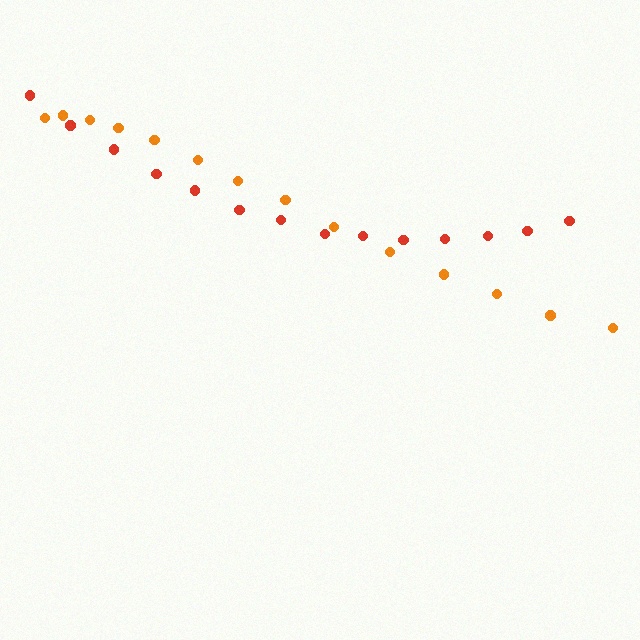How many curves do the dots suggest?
There are 2 distinct paths.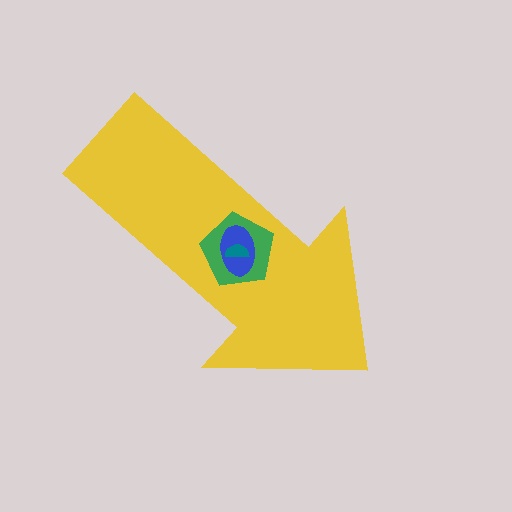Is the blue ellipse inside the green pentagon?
Yes.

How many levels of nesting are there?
4.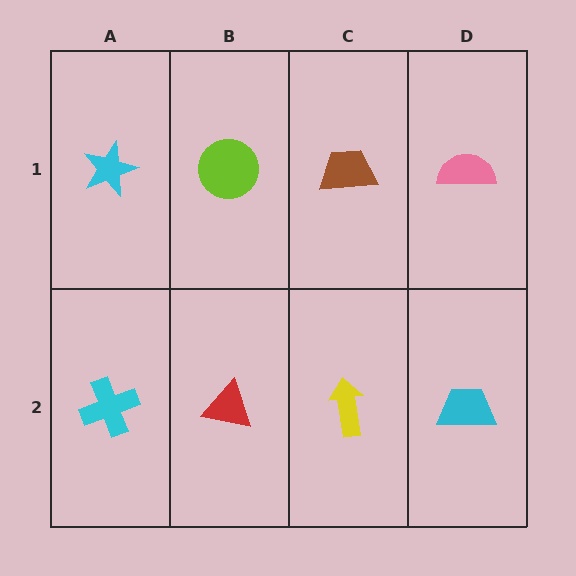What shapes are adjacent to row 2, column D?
A pink semicircle (row 1, column D), a yellow arrow (row 2, column C).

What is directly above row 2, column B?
A lime circle.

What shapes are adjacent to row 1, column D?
A cyan trapezoid (row 2, column D), a brown trapezoid (row 1, column C).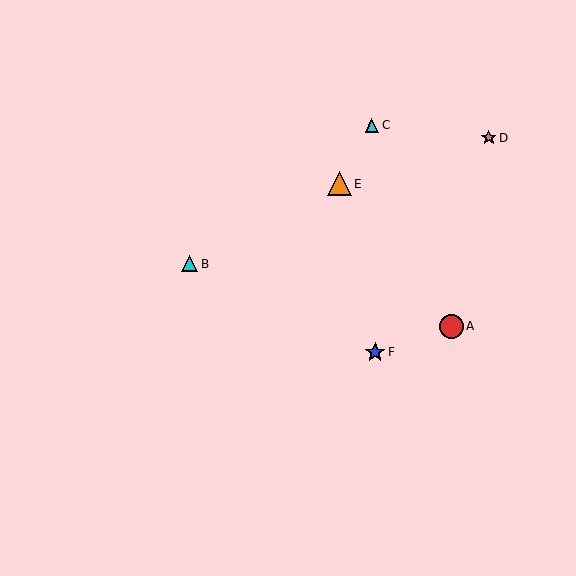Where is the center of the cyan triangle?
The center of the cyan triangle is at (372, 125).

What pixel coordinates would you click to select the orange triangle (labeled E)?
Click at (340, 184) to select the orange triangle E.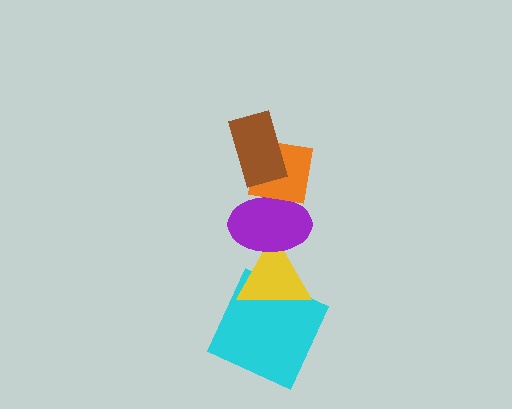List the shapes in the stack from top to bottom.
From top to bottom: the brown rectangle, the orange square, the purple ellipse, the yellow triangle, the cyan square.